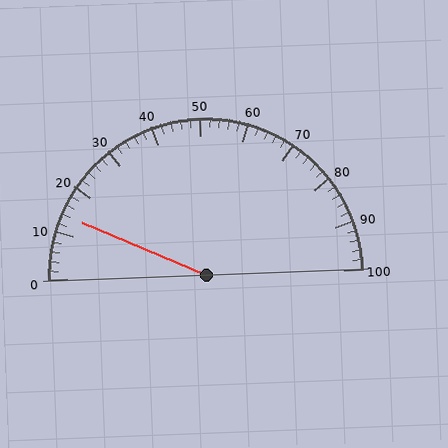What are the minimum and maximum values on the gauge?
The gauge ranges from 0 to 100.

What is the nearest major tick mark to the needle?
The nearest major tick mark is 10.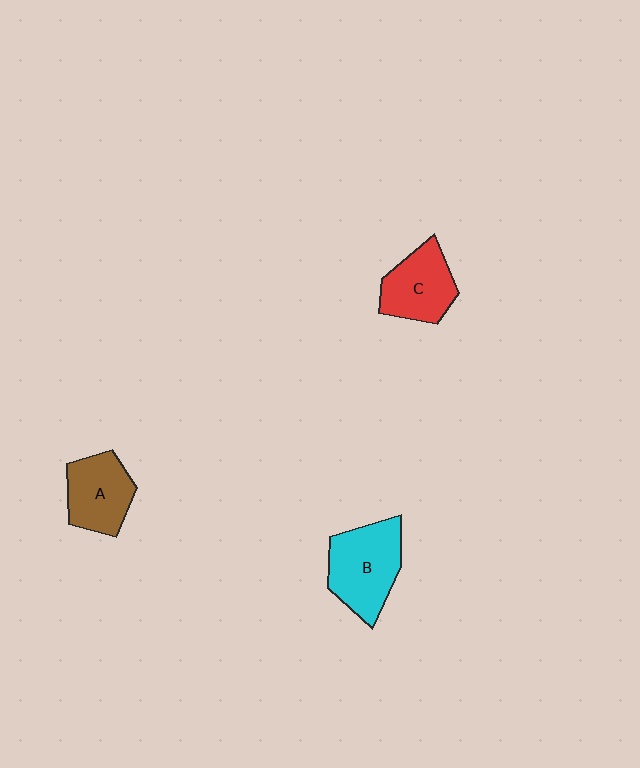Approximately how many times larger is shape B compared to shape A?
Approximately 1.3 times.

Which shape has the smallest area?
Shape A (brown).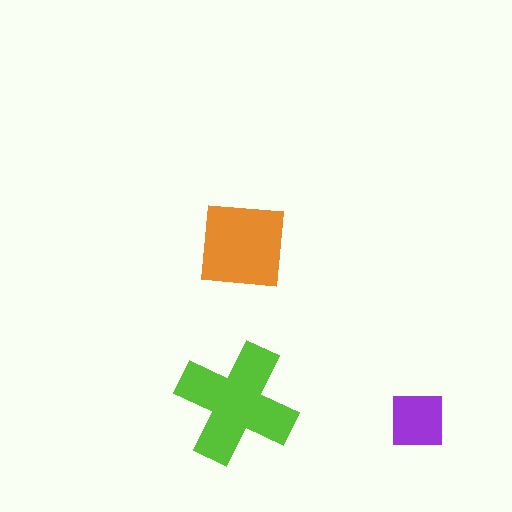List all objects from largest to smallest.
The lime cross, the orange square, the purple square.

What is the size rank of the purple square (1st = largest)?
3rd.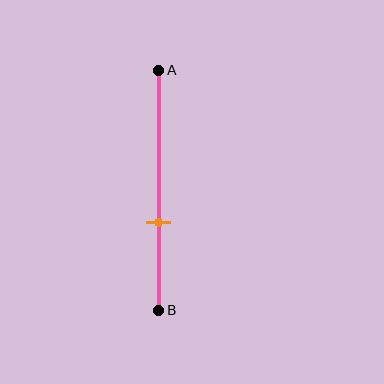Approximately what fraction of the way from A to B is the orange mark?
The orange mark is approximately 65% of the way from A to B.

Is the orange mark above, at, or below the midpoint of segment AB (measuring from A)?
The orange mark is below the midpoint of segment AB.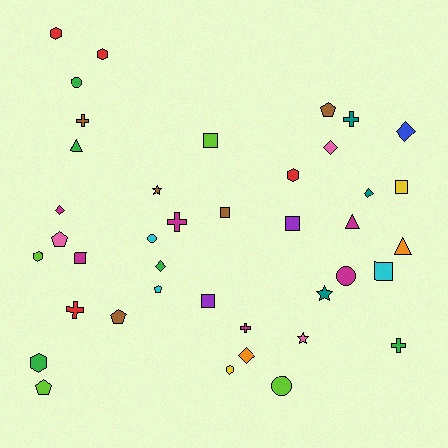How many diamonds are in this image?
There are 6 diamonds.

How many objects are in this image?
There are 40 objects.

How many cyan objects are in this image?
There are 3 cyan objects.